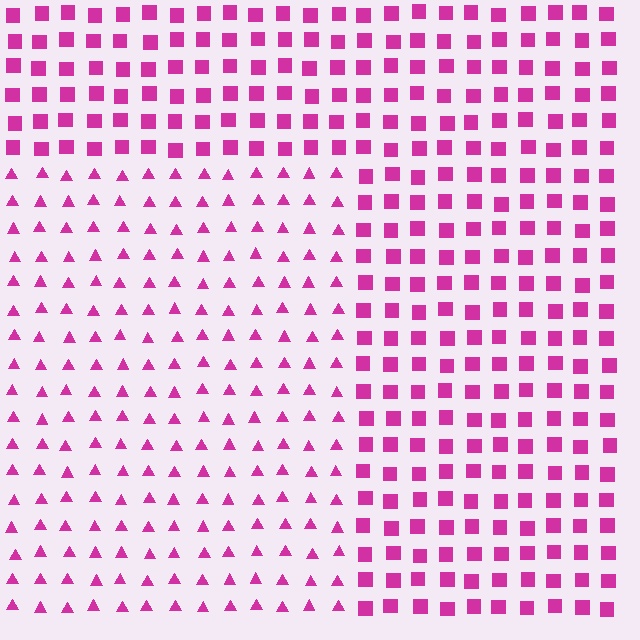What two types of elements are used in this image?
The image uses triangles inside the rectangle region and squares outside it.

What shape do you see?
I see a rectangle.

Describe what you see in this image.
The image is filled with small magenta elements arranged in a uniform grid. A rectangle-shaped region contains triangles, while the surrounding area contains squares. The boundary is defined purely by the change in element shape.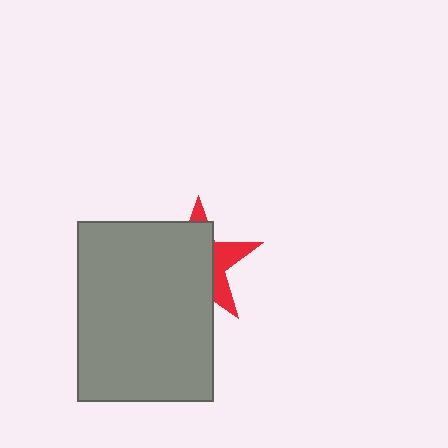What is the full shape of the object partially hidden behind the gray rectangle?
The partially hidden object is a red star.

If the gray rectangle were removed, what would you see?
You would see the complete red star.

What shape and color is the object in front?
The object in front is a gray rectangle.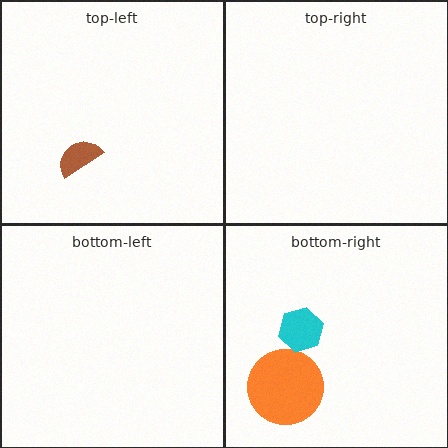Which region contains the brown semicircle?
The top-left region.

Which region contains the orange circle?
The bottom-right region.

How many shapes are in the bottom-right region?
2.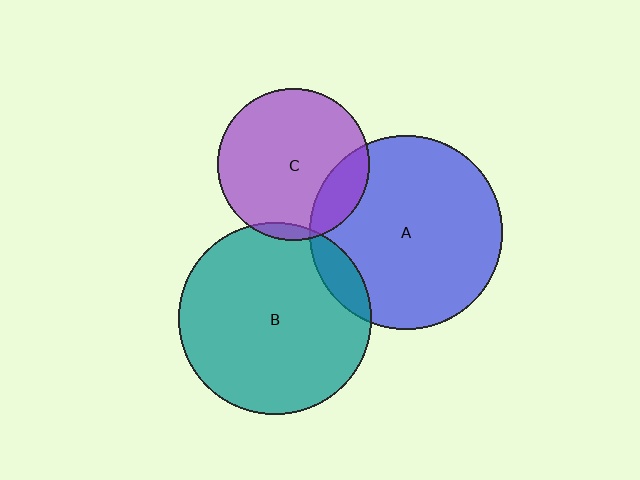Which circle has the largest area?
Circle A (blue).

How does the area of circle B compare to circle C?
Approximately 1.6 times.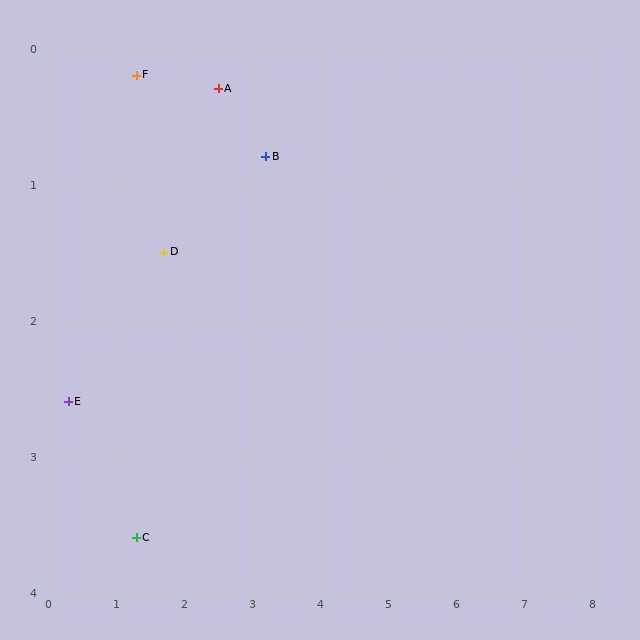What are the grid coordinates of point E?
Point E is at approximately (0.3, 2.6).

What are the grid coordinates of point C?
Point C is at approximately (1.3, 3.6).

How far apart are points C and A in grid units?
Points C and A are about 3.5 grid units apart.